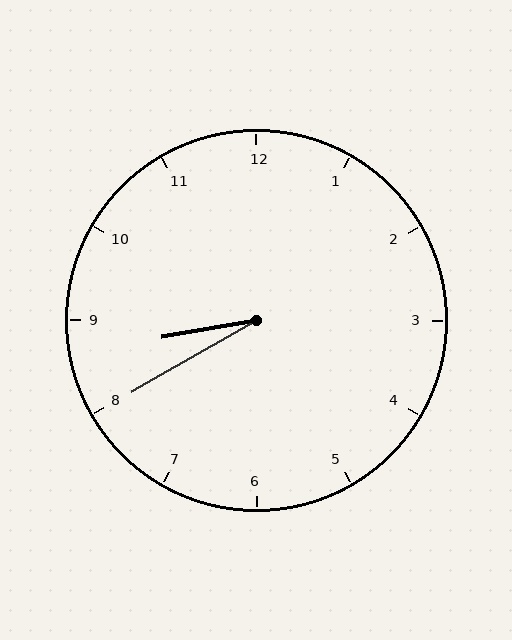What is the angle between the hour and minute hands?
Approximately 20 degrees.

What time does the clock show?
8:40.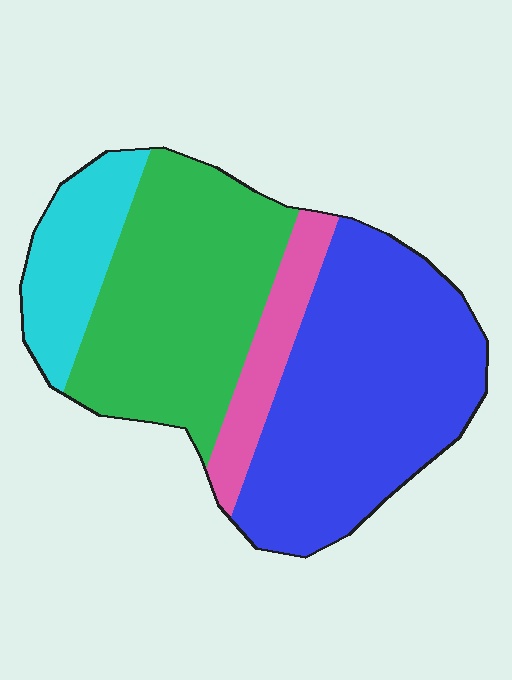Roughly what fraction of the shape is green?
Green covers about 35% of the shape.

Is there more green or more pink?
Green.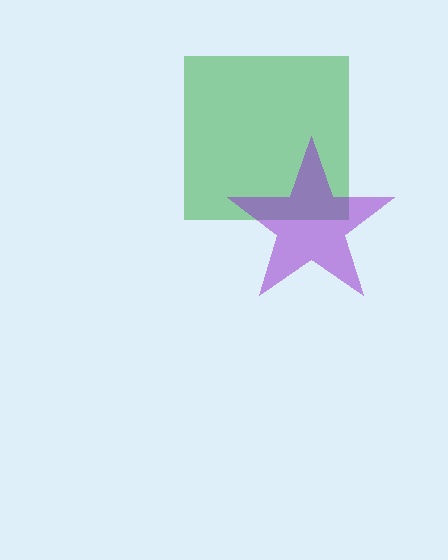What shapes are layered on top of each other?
The layered shapes are: a green square, a purple star.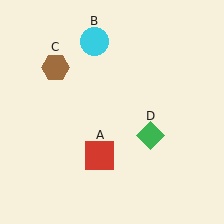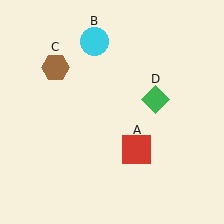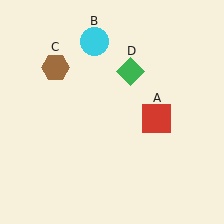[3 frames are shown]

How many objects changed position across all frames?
2 objects changed position: red square (object A), green diamond (object D).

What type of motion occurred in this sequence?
The red square (object A), green diamond (object D) rotated counterclockwise around the center of the scene.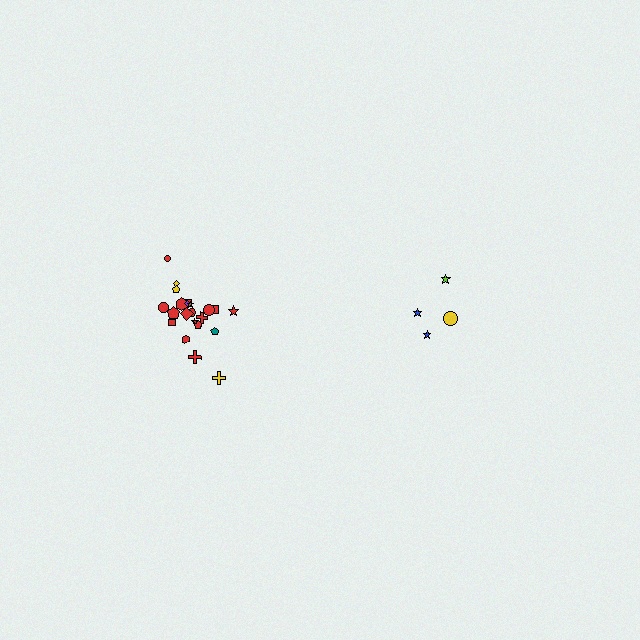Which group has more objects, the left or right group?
The left group.